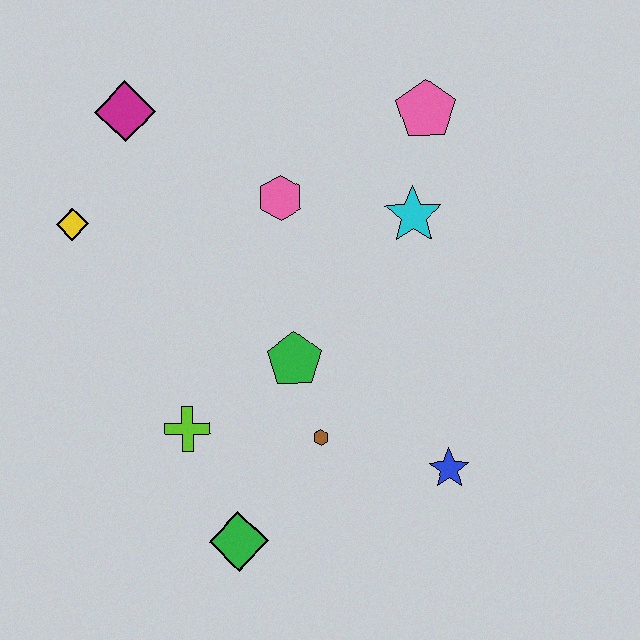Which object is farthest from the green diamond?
The pink pentagon is farthest from the green diamond.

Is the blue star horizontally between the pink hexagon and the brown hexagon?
No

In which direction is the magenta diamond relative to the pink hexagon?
The magenta diamond is to the left of the pink hexagon.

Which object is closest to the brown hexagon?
The green pentagon is closest to the brown hexagon.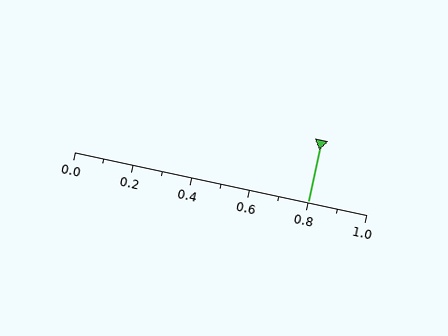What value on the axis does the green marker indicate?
The marker indicates approximately 0.8.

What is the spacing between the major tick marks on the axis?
The major ticks are spaced 0.2 apart.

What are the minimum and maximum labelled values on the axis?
The axis runs from 0.0 to 1.0.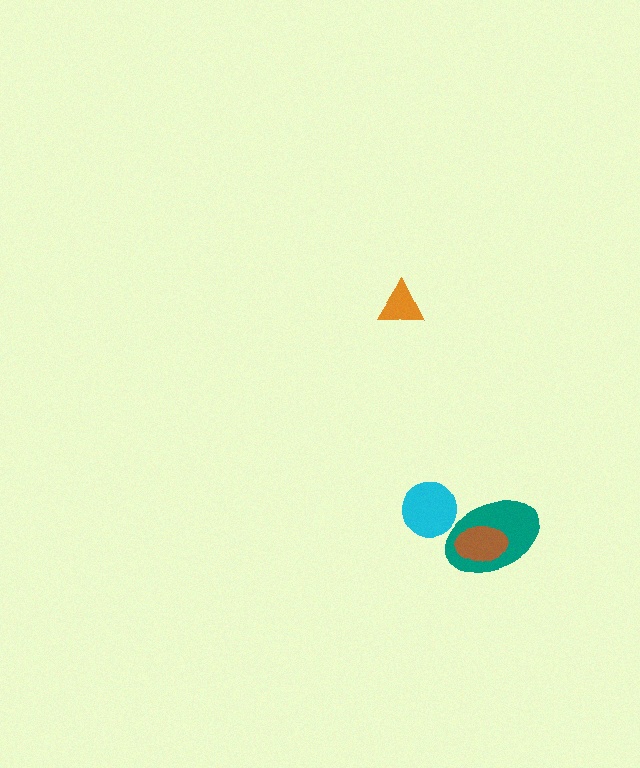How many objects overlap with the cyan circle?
1 object overlaps with the cyan circle.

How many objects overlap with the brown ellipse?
1 object overlaps with the brown ellipse.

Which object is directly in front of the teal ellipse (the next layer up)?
The brown ellipse is directly in front of the teal ellipse.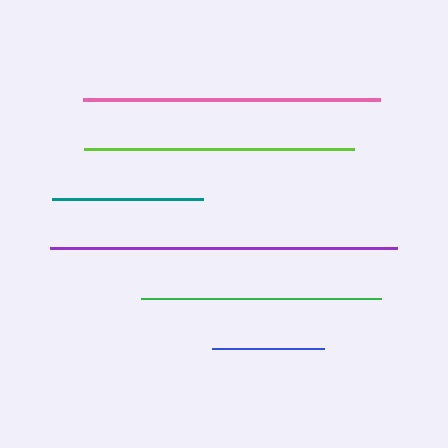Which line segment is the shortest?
The blue line is the shortest at approximately 112 pixels.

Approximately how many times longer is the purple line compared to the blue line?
The purple line is approximately 3.1 times the length of the blue line.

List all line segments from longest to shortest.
From longest to shortest: purple, pink, lime, green, teal, blue.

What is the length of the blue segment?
The blue segment is approximately 112 pixels long.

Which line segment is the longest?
The purple line is the longest at approximately 347 pixels.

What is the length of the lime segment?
The lime segment is approximately 270 pixels long.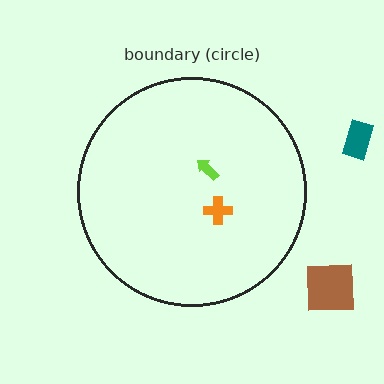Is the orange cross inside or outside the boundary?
Inside.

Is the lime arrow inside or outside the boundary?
Inside.